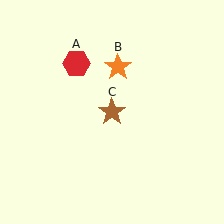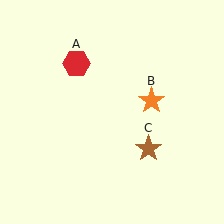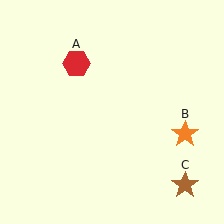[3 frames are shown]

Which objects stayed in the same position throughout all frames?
Red hexagon (object A) remained stationary.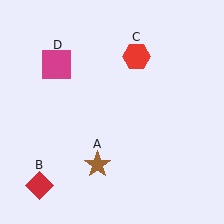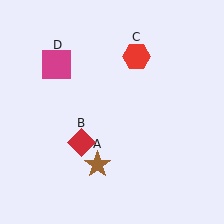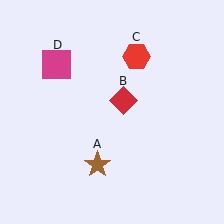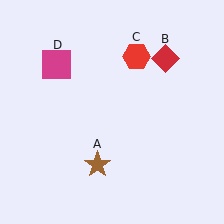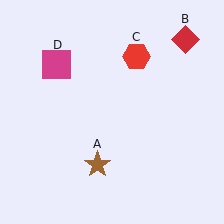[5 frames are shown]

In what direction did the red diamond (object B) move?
The red diamond (object B) moved up and to the right.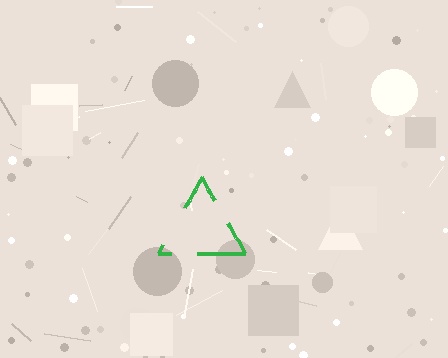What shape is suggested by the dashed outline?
The dashed outline suggests a triangle.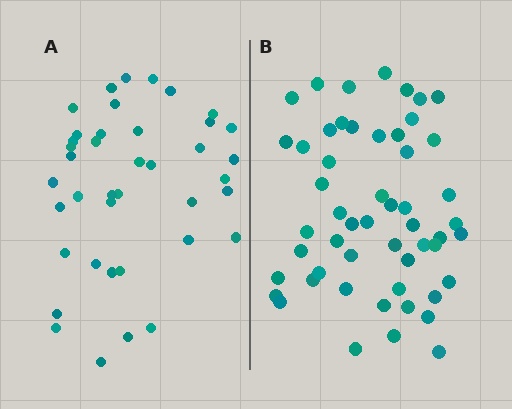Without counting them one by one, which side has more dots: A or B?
Region B (the right region) has more dots.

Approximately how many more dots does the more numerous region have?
Region B has approximately 15 more dots than region A.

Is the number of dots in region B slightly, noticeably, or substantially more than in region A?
Region B has noticeably more, but not dramatically so. The ratio is roughly 1.3 to 1.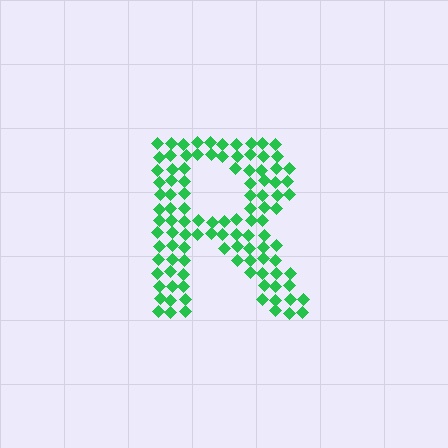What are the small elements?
The small elements are diamonds.